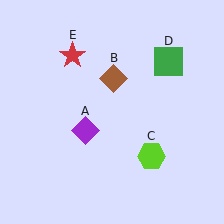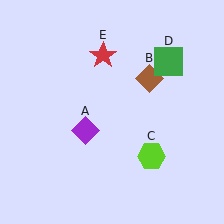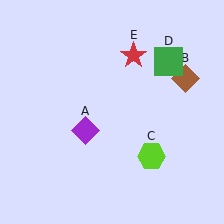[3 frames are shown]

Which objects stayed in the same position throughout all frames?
Purple diamond (object A) and lime hexagon (object C) and green square (object D) remained stationary.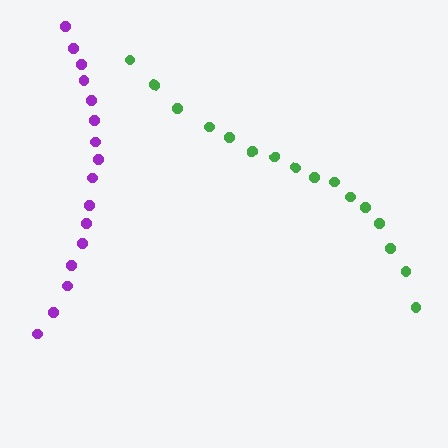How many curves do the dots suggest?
There are 2 distinct paths.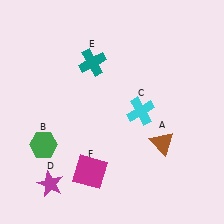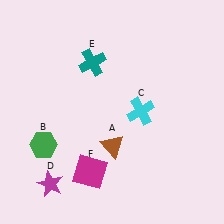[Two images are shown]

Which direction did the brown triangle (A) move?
The brown triangle (A) moved left.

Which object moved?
The brown triangle (A) moved left.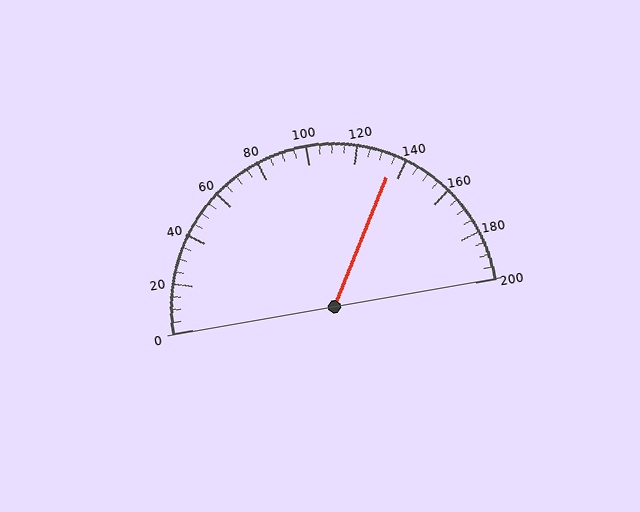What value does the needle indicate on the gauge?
The needle indicates approximately 135.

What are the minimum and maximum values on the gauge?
The gauge ranges from 0 to 200.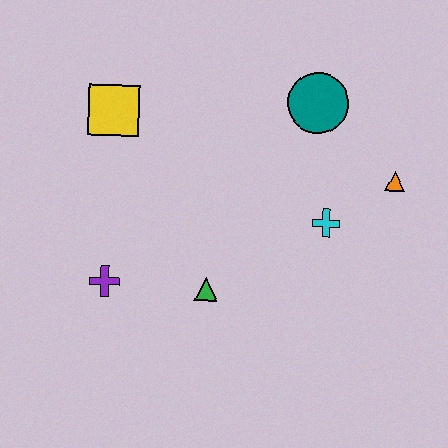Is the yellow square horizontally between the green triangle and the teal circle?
No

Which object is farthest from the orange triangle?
The purple cross is farthest from the orange triangle.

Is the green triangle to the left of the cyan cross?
Yes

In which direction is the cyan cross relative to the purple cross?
The cyan cross is to the right of the purple cross.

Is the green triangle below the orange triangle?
Yes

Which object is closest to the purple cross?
The green triangle is closest to the purple cross.